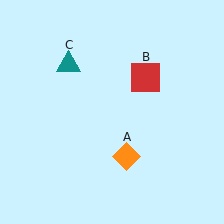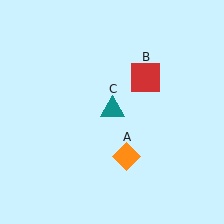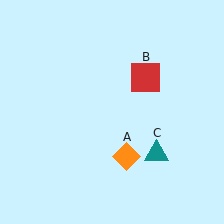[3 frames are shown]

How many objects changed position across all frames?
1 object changed position: teal triangle (object C).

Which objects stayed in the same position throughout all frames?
Orange diamond (object A) and red square (object B) remained stationary.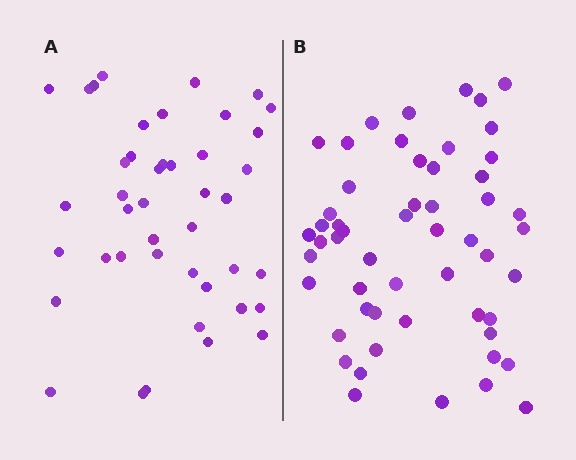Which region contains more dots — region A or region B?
Region B (the right region) has more dots.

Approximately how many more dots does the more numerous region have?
Region B has roughly 12 or so more dots than region A.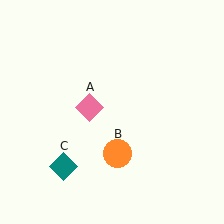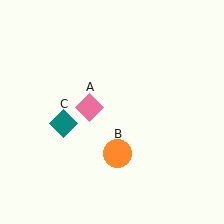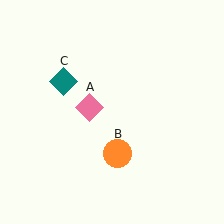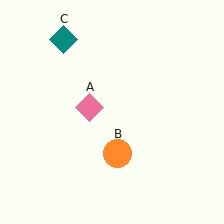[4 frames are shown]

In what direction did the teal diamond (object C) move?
The teal diamond (object C) moved up.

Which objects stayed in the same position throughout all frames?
Pink diamond (object A) and orange circle (object B) remained stationary.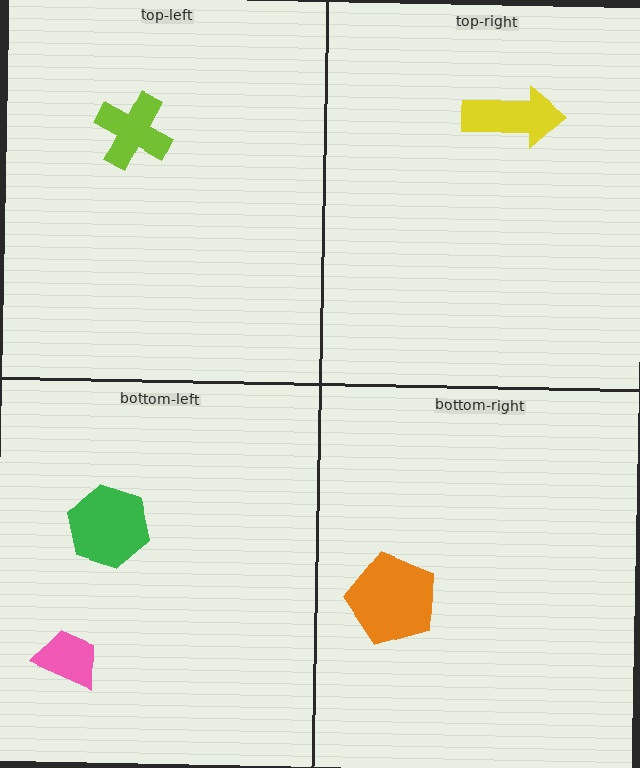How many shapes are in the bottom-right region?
1.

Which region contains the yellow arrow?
The top-right region.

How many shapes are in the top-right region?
1.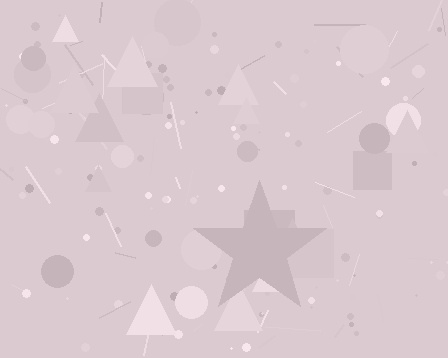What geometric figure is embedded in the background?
A star is embedded in the background.